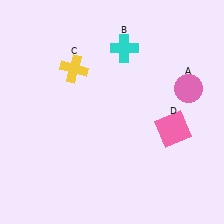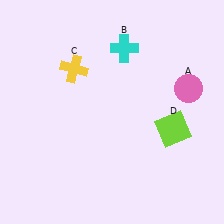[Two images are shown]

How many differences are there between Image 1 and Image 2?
There is 1 difference between the two images.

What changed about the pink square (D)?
In Image 1, D is pink. In Image 2, it changed to lime.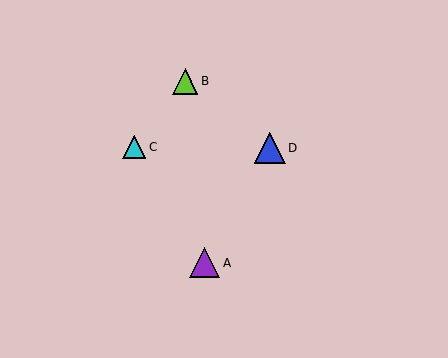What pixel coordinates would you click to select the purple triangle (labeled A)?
Click at (205, 263) to select the purple triangle A.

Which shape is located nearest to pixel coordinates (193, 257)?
The purple triangle (labeled A) at (205, 263) is nearest to that location.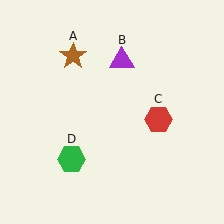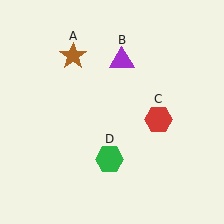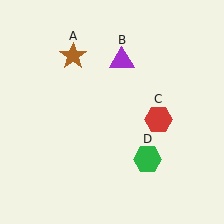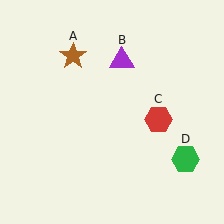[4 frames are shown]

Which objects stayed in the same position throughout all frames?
Brown star (object A) and purple triangle (object B) and red hexagon (object C) remained stationary.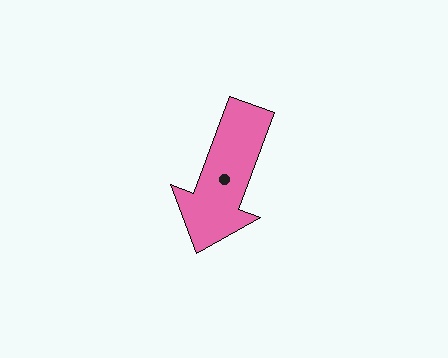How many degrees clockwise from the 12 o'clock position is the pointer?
Approximately 200 degrees.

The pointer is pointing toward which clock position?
Roughly 7 o'clock.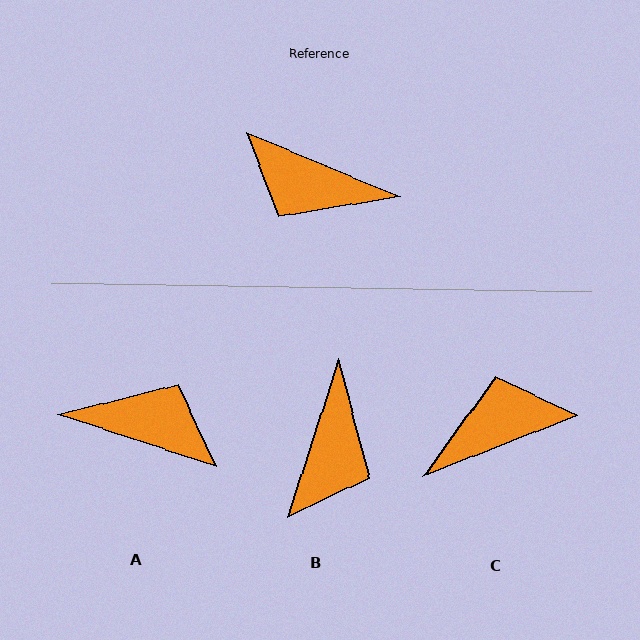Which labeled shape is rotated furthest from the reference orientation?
A, about 176 degrees away.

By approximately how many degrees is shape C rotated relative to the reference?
Approximately 136 degrees clockwise.